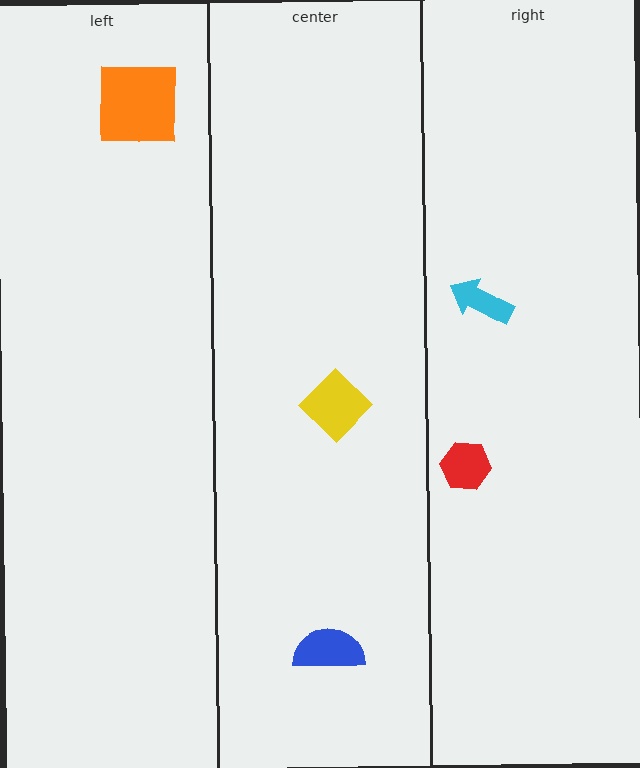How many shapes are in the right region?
2.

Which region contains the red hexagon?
The right region.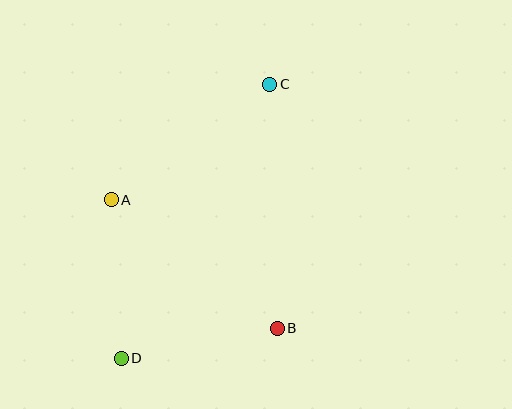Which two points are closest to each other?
Points A and D are closest to each other.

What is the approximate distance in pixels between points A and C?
The distance between A and C is approximately 196 pixels.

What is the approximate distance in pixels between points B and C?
The distance between B and C is approximately 244 pixels.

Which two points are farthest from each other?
Points C and D are farthest from each other.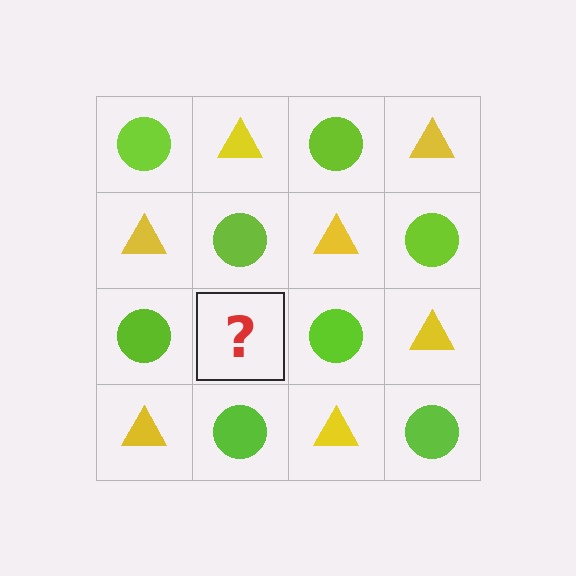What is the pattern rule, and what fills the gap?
The rule is that it alternates lime circle and yellow triangle in a checkerboard pattern. The gap should be filled with a yellow triangle.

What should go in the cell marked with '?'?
The missing cell should contain a yellow triangle.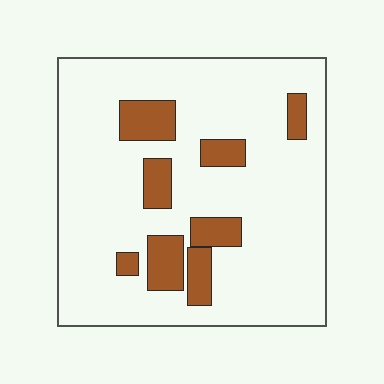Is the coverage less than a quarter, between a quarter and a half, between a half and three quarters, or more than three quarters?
Less than a quarter.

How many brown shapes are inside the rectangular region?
8.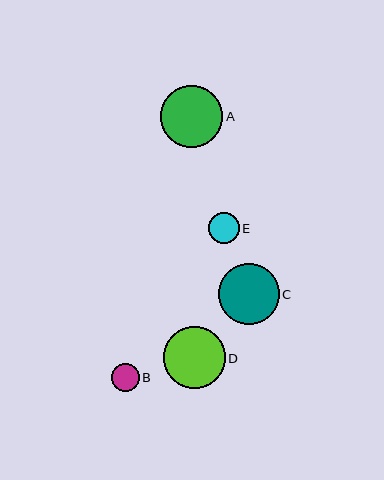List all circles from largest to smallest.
From largest to smallest: D, A, C, E, B.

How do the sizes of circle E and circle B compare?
Circle E and circle B are approximately the same size.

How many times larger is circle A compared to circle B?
Circle A is approximately 2.2 times the size of circle B.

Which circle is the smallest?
Circle B is the smallest with a size of approximately 28 pixels.